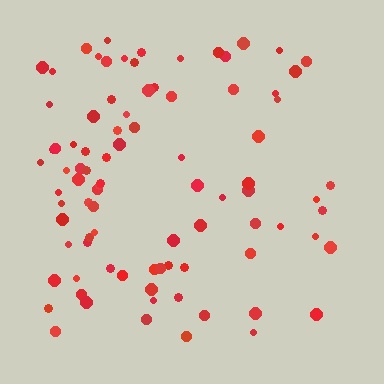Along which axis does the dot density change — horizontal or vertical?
Horizontal.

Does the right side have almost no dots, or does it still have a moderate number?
Still a moderate number, just noticeably fewer than the left.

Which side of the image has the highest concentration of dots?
The left.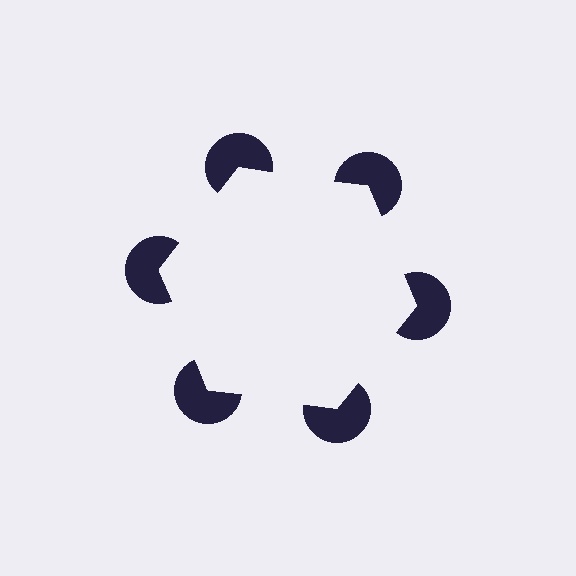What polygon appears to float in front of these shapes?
An illusory hexagon — its edges are inferred from the aligned wedge cuts in the pac-man discs, not physically drawn.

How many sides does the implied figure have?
6 sides.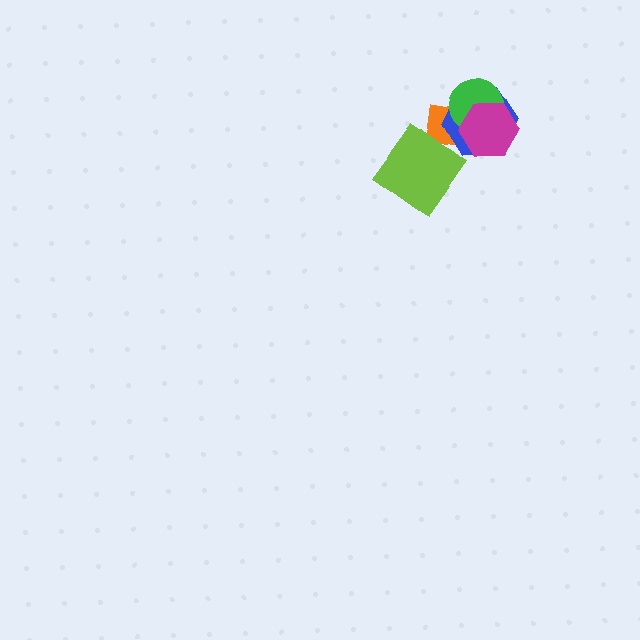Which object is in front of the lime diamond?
The blue hexagon is in front of the lime diamond.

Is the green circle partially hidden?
Yes, it is partially covered by another shape.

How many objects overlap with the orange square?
4 objects overlap with the orange square.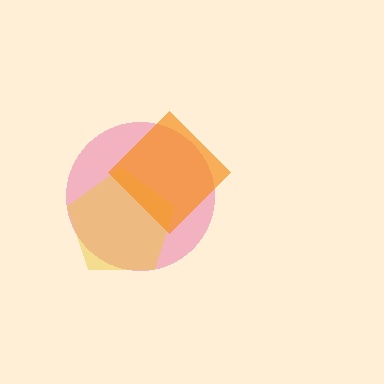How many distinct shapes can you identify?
There are 3 distinct shapes: a pink circle, a yellow pentagon, an orange diamond.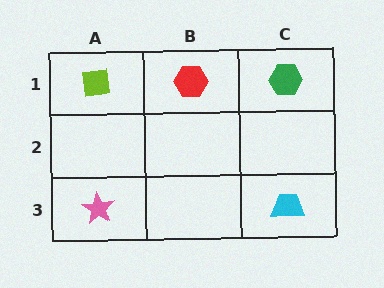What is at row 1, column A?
A lime square.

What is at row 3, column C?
A cyan trapezoid.